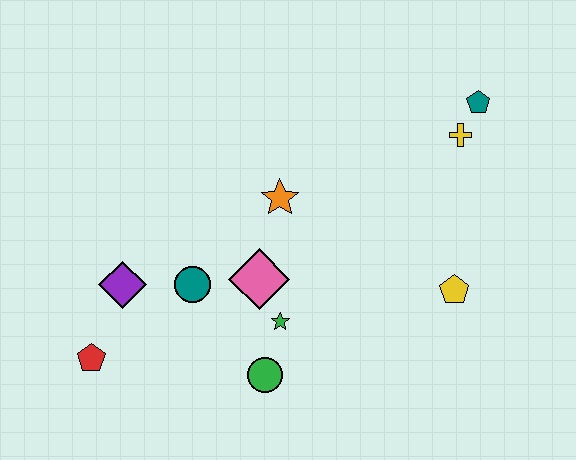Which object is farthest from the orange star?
The red pentagon is farthest from the orange star.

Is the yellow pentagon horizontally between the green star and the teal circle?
No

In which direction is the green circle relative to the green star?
The green circle is below the green star.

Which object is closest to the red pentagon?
The purple diamond is closest to the red pentagon.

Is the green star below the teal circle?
Yes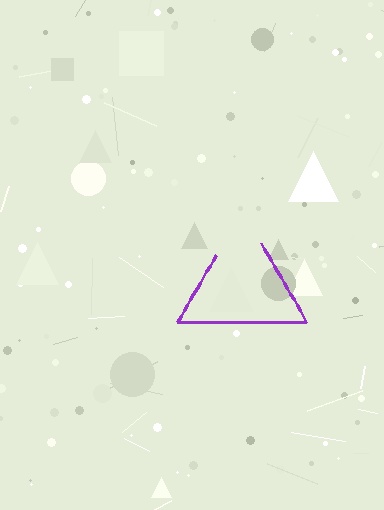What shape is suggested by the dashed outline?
The dashed outline suggests a triangle.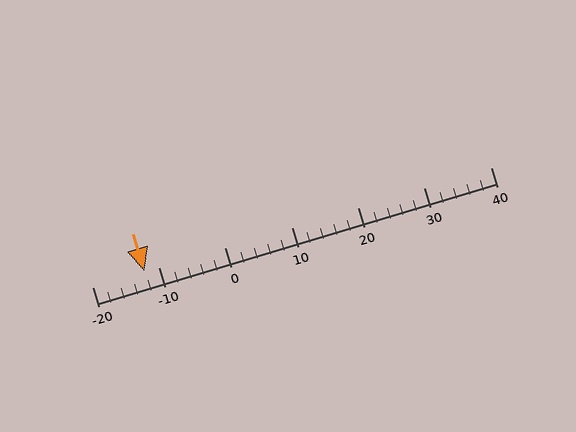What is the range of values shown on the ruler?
The ruler shows values from -20 to 40.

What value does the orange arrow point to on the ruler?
The orange arrow points to approximately -12.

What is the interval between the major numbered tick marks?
The major tick marks are spaced 10 units apart.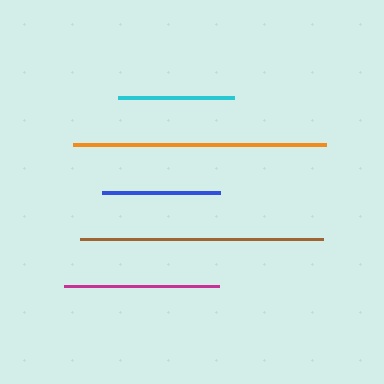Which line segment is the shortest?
The cyan line is the shortest at approximately 115 pixels.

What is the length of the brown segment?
The brown segment is approximately 243 pixels long.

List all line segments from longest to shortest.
From longest to shortest: orange, brown, magenta, blue, cyan.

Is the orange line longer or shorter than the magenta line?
The orange line is longer than the magenta line.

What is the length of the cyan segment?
The cyan segment is approximately 115 pixels long.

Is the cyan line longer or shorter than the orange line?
The orange line is longer than the cyan line.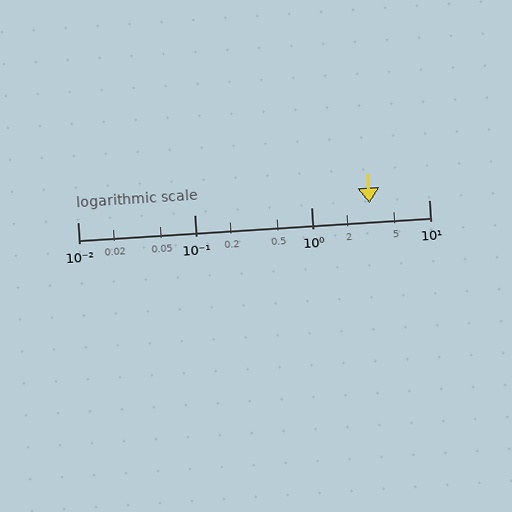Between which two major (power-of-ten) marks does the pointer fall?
The pointer is between 1 and 10.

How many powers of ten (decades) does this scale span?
The scale spans 3 decades, from 0.01 to 10.